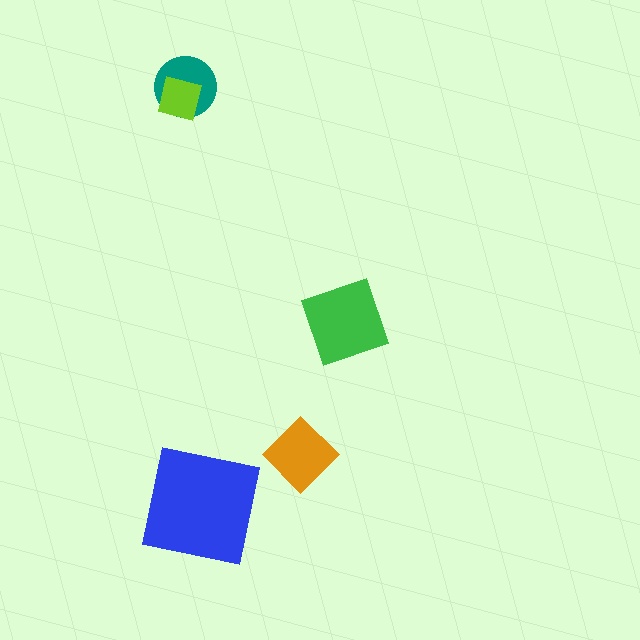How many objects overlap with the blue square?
0 objects overlap with the blue square.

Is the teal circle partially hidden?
Yes, it is partially covered by another shape.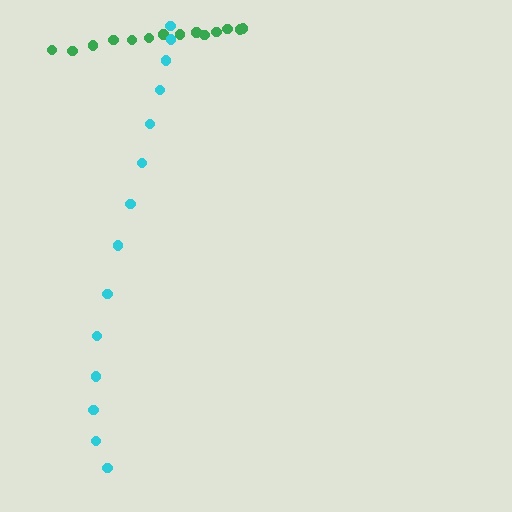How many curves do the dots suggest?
There are 2 distinct paths.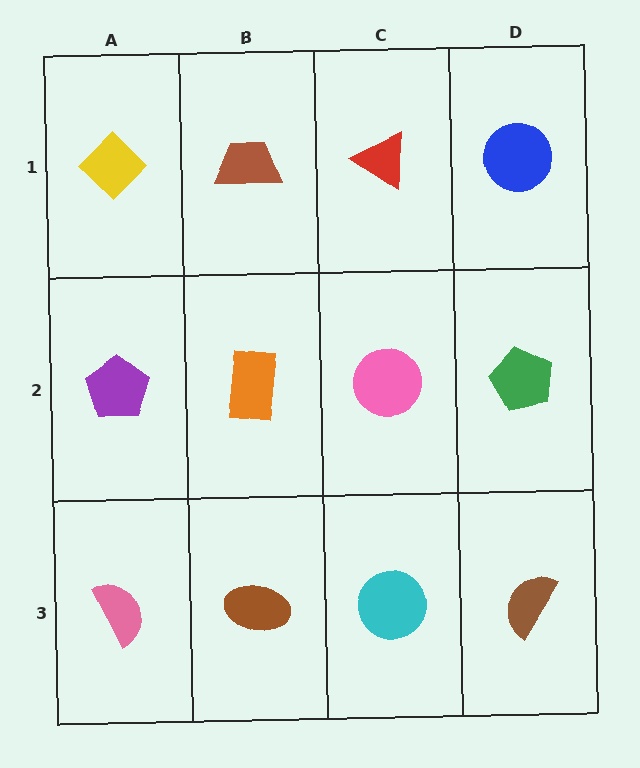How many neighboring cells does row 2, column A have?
3.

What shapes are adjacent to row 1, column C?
A pink circle (row 2, column C), a brown trapezoid (row 1, column B), a blue circle (row 1, column D).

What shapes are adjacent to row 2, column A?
A yellow diamond (row 1, column A), a pink semicircle (row 3, column A), an orange rectangle (row 2, column B).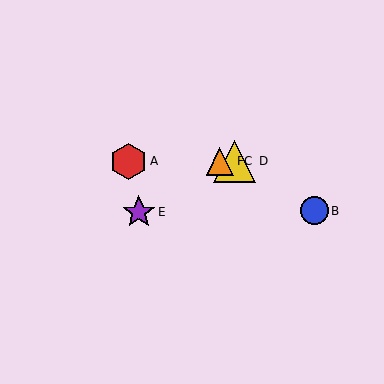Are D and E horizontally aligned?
No, D is at y≈161 and E is at y≈212.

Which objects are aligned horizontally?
Objects A, C, D, F are aligned horizontally.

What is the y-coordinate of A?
Object A is at y≈161.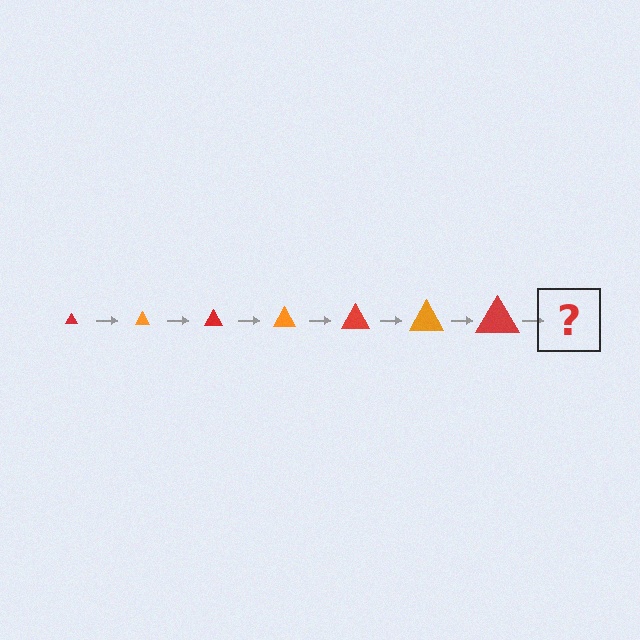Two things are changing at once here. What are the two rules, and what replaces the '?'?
The two rules are that the triangle grows larger each step and the color cycles through red and orange. The '?' should be an orange triangle, larger than the previous one.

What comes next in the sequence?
The next element should be an orange triangle, larger than the previous one.